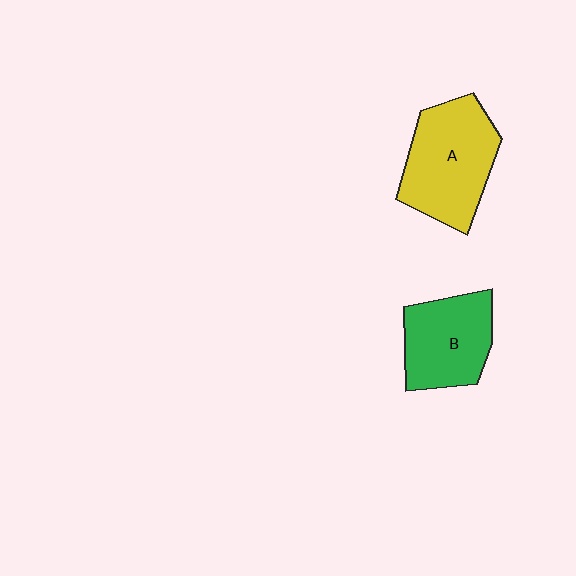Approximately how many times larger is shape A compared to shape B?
Approximately 1.3 times.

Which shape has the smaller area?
Shape B (green).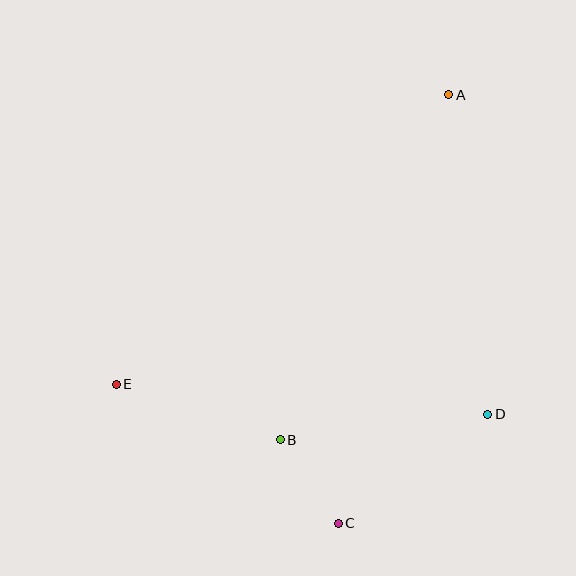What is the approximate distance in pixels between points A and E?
The distance between A and E is approximately 441 pixels.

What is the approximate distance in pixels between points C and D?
The distance between C and D is approximately 185 pixels.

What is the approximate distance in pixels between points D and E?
The distance between D and E is approximately 373 pixels.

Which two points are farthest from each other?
Points A and C are farthest from each other.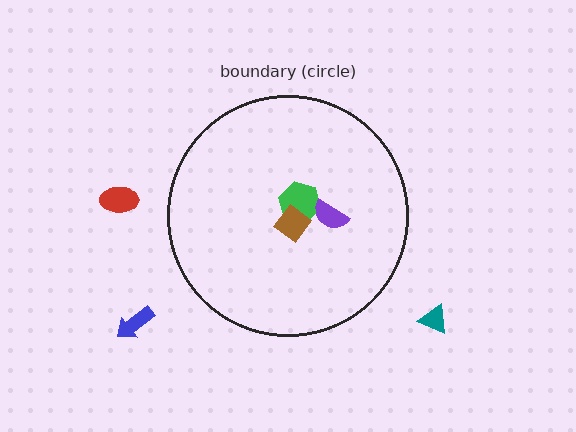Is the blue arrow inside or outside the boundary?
Outside.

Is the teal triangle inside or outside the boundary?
Outside.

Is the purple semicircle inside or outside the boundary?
Inside.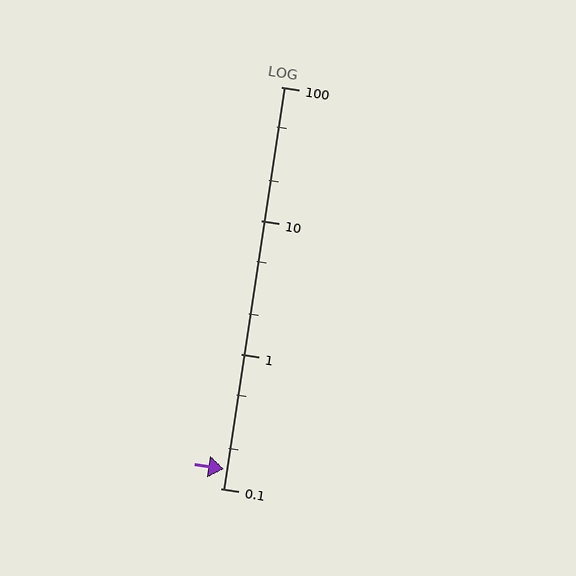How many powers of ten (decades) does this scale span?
The scale spans 3 decades, from 0.1 to 100.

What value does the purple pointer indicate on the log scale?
The pointer indicates approximately 0.14.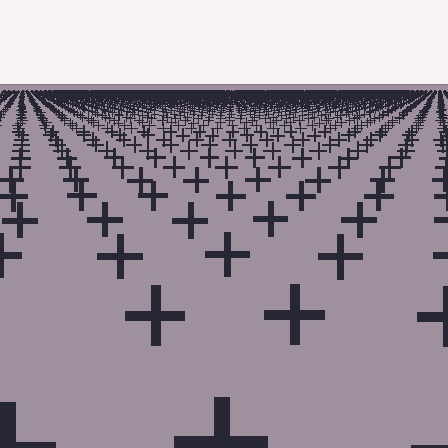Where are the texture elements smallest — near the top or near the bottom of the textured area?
Near the top.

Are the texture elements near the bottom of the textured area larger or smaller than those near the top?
Larger. Near the bottom, elements are closer to the viewer and appear at a bigger on-screen size.